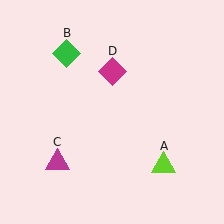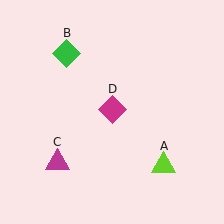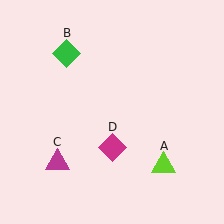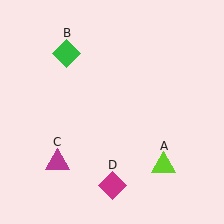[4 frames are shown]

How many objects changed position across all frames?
1 object changed position: magenta diamond (object D).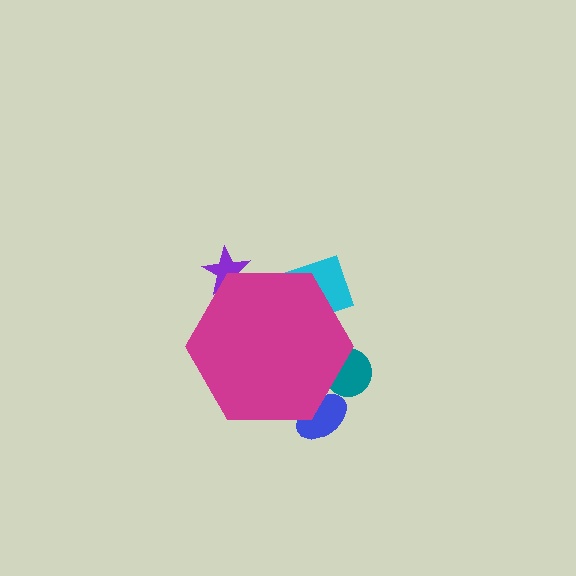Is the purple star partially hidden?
Yes, the purple star is partially hidden behind the magenta hexagon.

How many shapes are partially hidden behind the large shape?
4 shapes are partially hidden.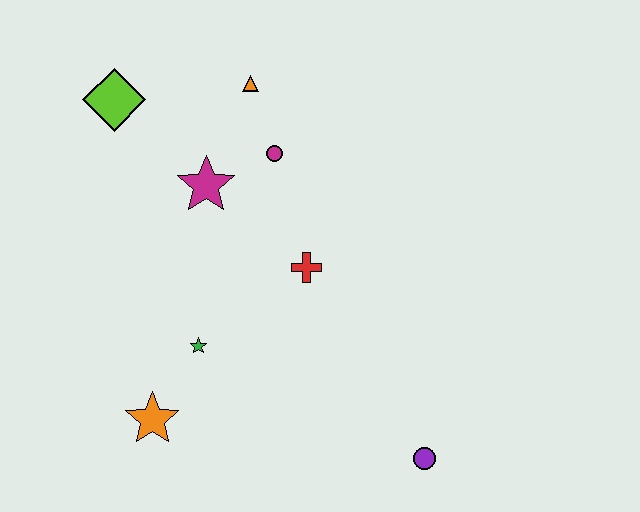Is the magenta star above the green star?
Yes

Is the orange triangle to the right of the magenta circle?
No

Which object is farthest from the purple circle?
The lime diamond is farthest from the purple circle.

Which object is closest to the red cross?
The magenta circle is closest to the red cross.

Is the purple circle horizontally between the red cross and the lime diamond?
No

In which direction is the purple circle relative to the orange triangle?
The purple circle is below the orange triangle.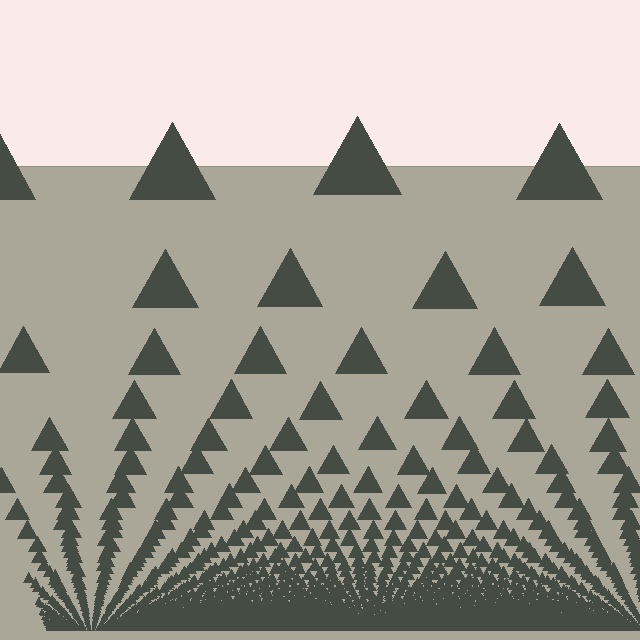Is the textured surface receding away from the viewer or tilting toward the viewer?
The surface appears to tilt toward the viewer. Texture elements get larger and sparser toward the top.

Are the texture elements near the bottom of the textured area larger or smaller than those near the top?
Smaller. The gradient is inverted — elements near the bottom are smaller and denser.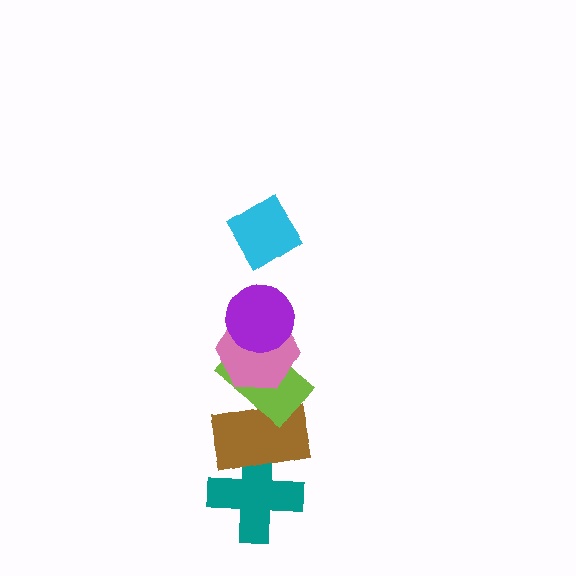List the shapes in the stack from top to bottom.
From top to bottom: the cyan diamond, the purple circle, the pink hexagon, the lime rectangle, the brown rectangle, the teal cross.